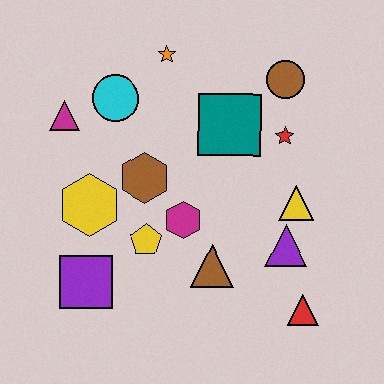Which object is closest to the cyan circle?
The magenta triangle is closest to the cyan circle.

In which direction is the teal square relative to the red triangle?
The teal square is above the red triangle.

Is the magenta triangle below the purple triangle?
No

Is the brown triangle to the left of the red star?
Yes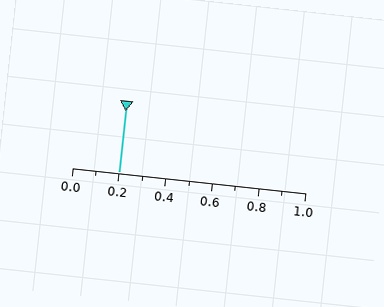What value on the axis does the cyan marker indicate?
The marker indicates approximately 0.2.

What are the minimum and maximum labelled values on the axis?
The axis runs from 0.0 to 1.0.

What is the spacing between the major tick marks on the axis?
The major ticks are spaced 0.2 apart.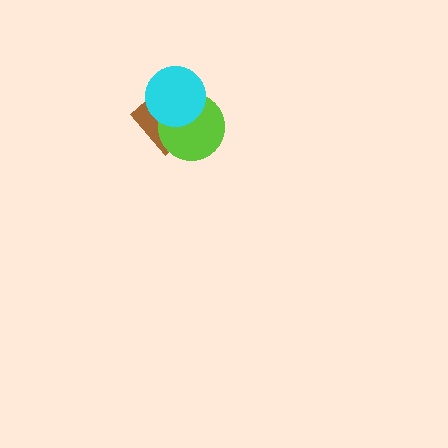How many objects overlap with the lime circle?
2 objects overlap with the lime circle.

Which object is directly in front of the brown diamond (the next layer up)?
The lime circle is directly in front of the brown diamond.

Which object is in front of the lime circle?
The cyan circle is in front of the lime circle.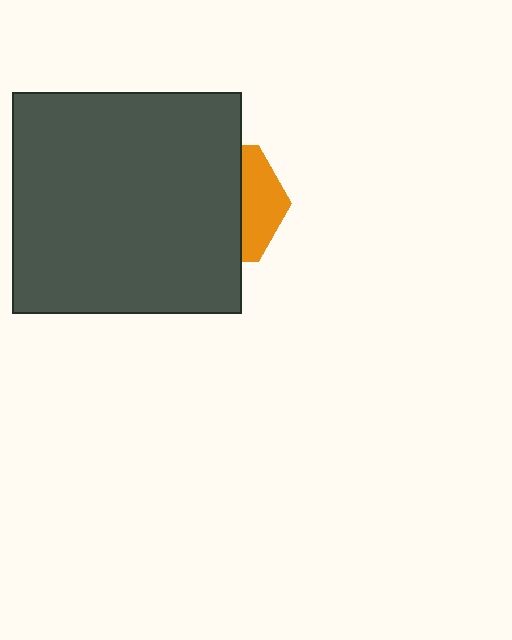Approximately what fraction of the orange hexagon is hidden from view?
Roughly 66% of the orange hexagon is hidden behind the dark gray rectangle.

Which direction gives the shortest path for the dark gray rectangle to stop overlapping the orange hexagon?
Moving left gives the shortest separation.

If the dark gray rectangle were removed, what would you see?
You would see the complete orange hexagon.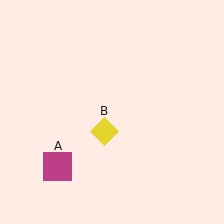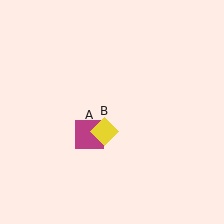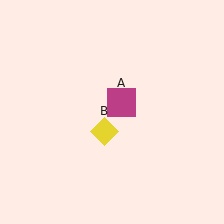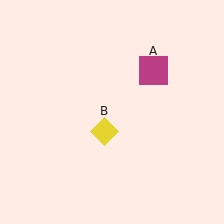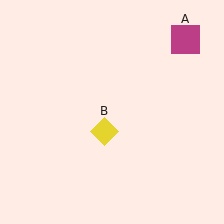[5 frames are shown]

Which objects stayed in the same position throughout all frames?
Yellow diamond (object B) remained stationary.